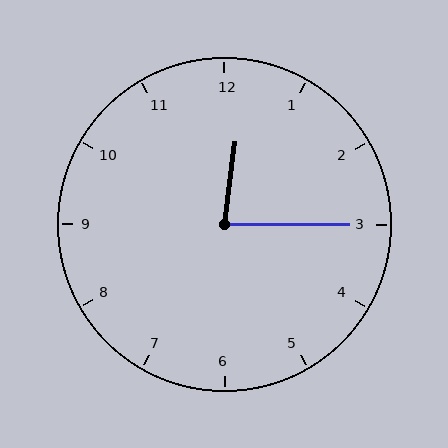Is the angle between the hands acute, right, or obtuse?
It is acute.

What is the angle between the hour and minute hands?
Approximately 82 degrees.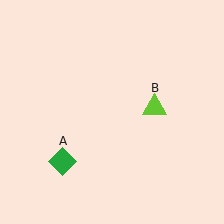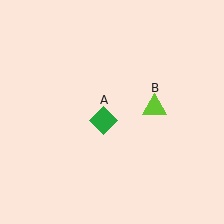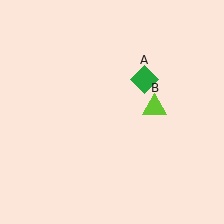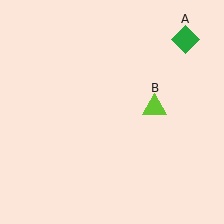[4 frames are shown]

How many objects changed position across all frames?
1 object changed position: green diamond (object A).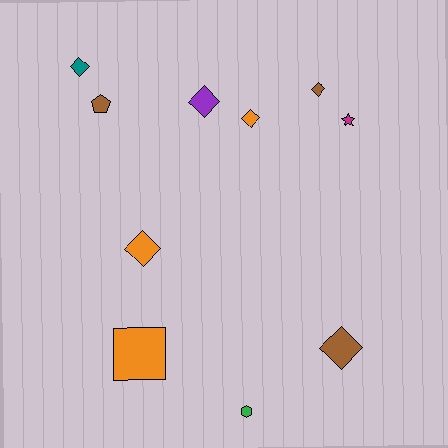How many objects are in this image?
There are 10 objects.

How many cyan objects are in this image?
There are no cyan objects.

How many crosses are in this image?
There are no crosses.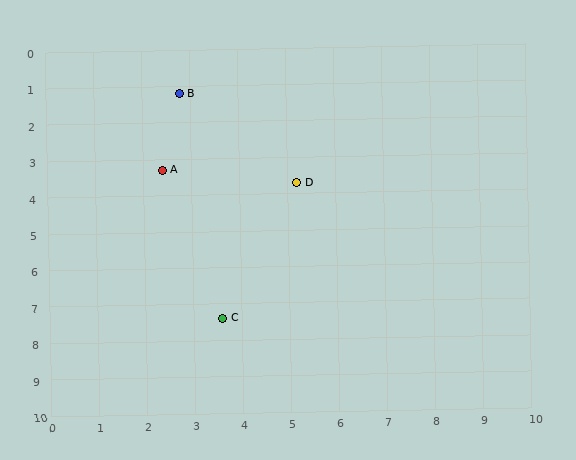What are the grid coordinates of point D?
Point D is at approximately (5.2, 3.7).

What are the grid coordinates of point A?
Point A is at approximately (2.4, 3.3).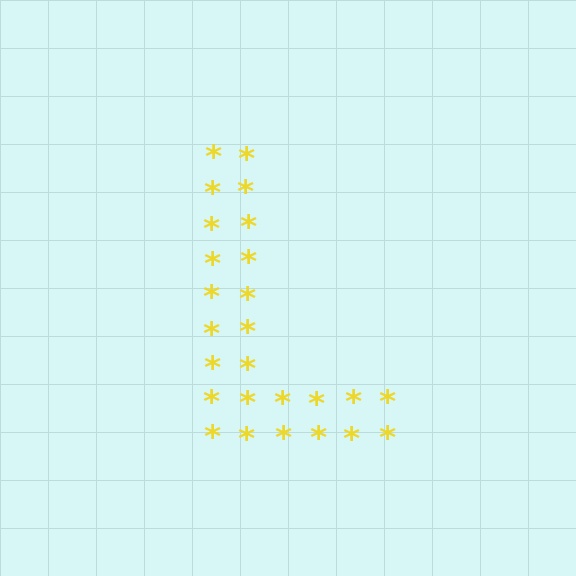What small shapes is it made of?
It is made of small asterisks.